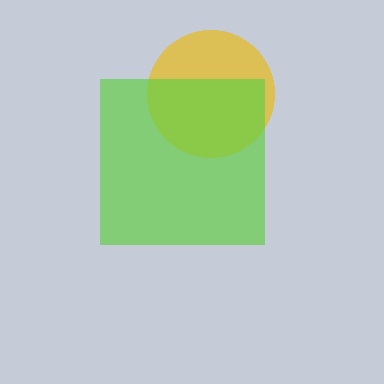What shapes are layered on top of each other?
The layered shapes are: a yellow circle, a lime square.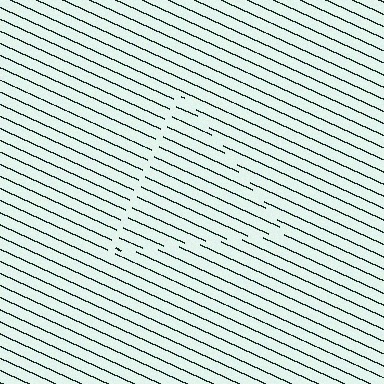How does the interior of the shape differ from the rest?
The interior of the shape contains the same grating, shifted by half a period — the contour is defined by the phase discontinuity where line-ends from the inner and outer gratings abut.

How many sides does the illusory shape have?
3 sides — the line-ends trace a triangle.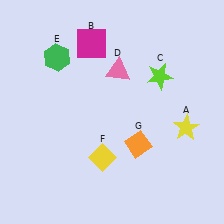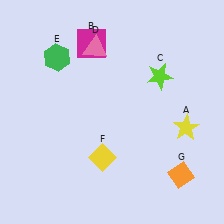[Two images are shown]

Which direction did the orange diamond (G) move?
The orange diamond (G) moved right.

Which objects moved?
The objects that moved are: the pink triangle (D), the orange diamond (G).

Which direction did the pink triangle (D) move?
The pink triangle (D) moved up.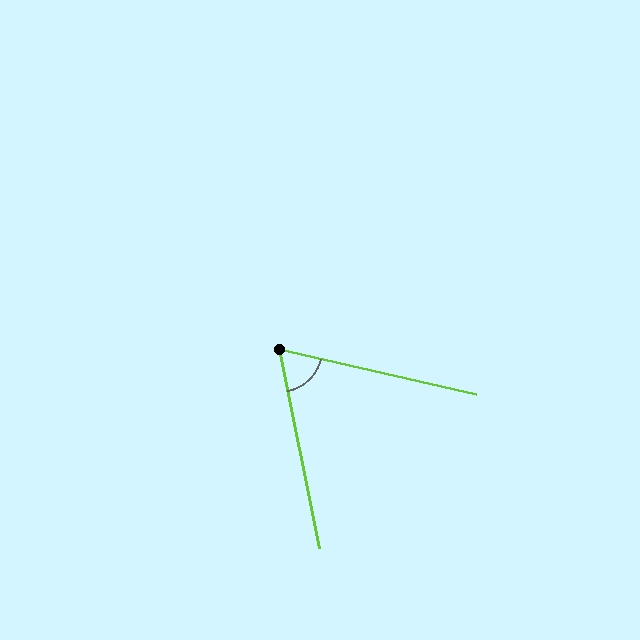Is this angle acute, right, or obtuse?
It is acute.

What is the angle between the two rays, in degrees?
Approximately 66 degrees.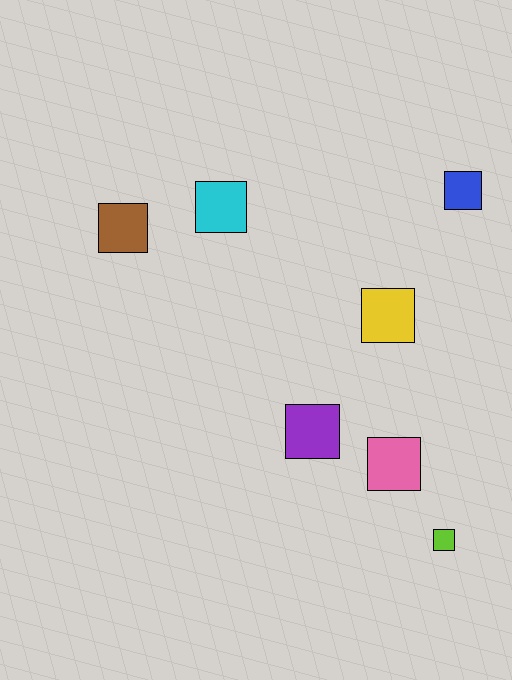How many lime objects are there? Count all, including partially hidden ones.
There is 1 lime object.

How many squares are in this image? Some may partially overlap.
There are 7 squares.